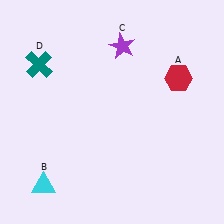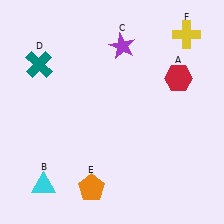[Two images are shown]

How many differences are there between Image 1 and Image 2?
There are 2 differences between the two images.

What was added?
An orange pentagon (E), a yellow cross (F) were added in Image 2.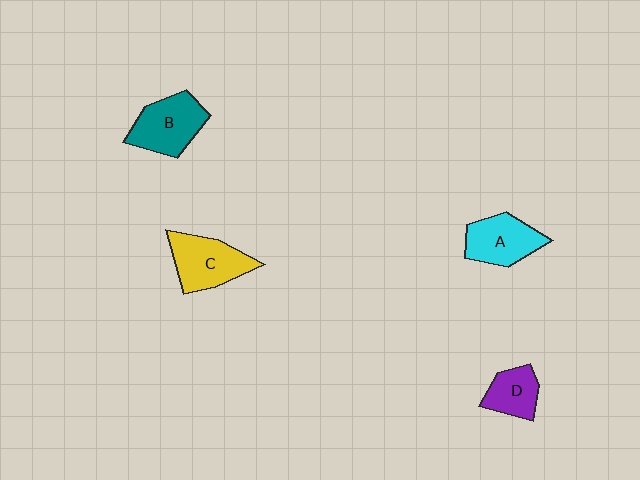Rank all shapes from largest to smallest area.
From largest to smallest: C (yellow), B (teal), A (cyan), D (purple).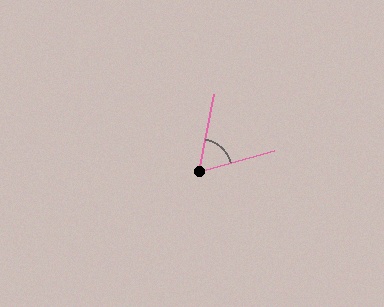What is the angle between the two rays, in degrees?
Approximately 64 degrees.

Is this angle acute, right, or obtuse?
It is acute.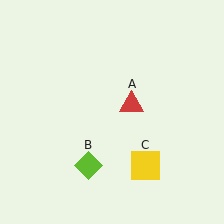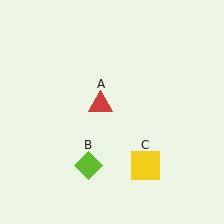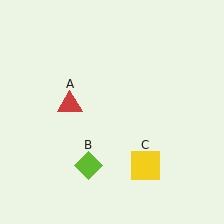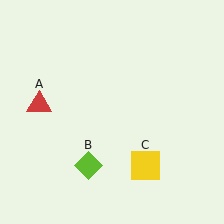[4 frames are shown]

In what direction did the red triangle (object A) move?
The red triangle (object A) moved left.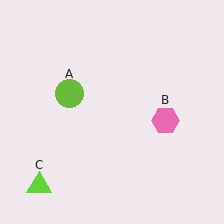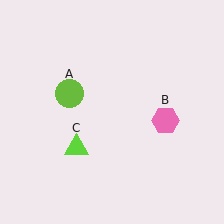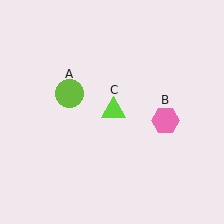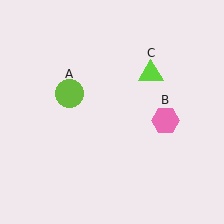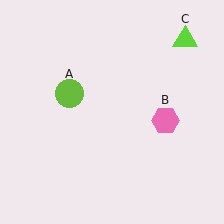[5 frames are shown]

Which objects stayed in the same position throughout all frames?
Lime circle (object A) and pink hexagon (object B) remained stationary.